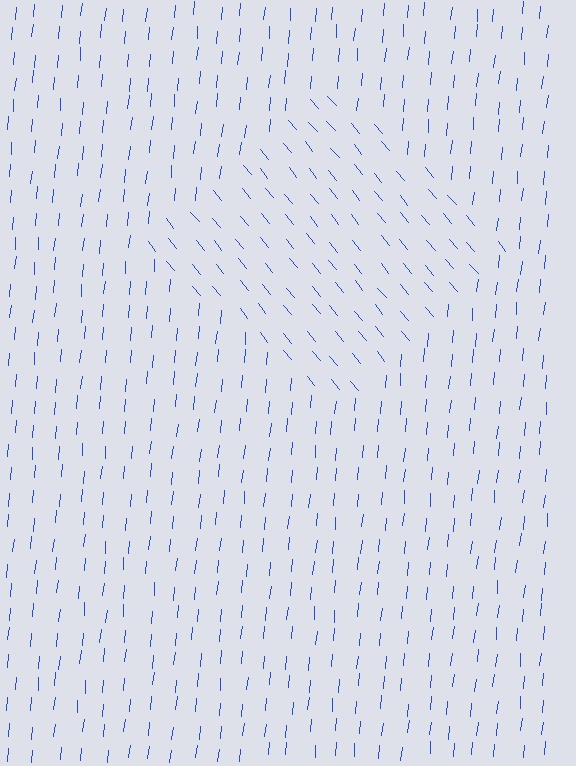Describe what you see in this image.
The image is filled with small blue line segments. A diamond region in the image has lines oriented differently from the surrounding lines, creating a visible texture boundary.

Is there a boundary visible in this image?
Yes, there is a texture boundary formed by a change in line orientation.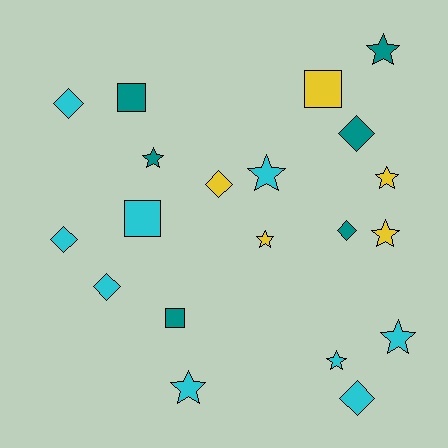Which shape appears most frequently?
Star, with 9 objects.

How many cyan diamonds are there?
There are 4 cyan diamonds.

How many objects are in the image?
There are 20 objects.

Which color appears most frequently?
Cyan, with 9 objects.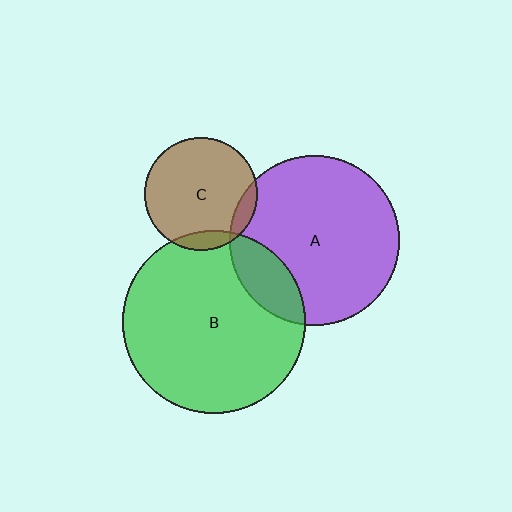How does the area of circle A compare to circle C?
Approximately 2.3 times.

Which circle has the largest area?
Circle B (green).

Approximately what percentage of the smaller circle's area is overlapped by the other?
Approximately 10%.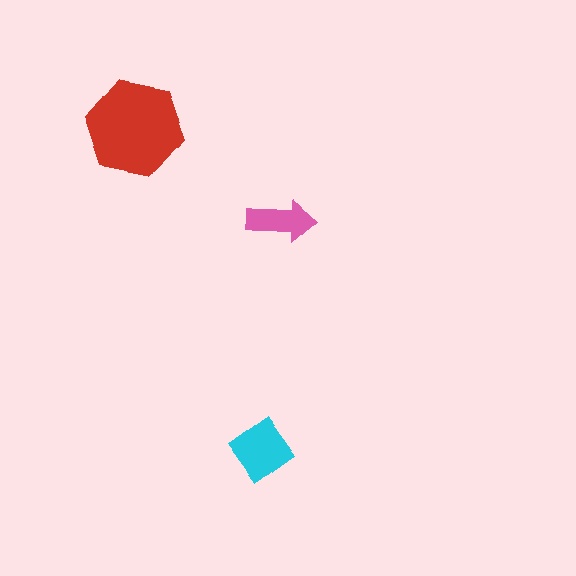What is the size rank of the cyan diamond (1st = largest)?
2nd.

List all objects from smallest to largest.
The pink arrow, the cyan diamond, the red hexagon.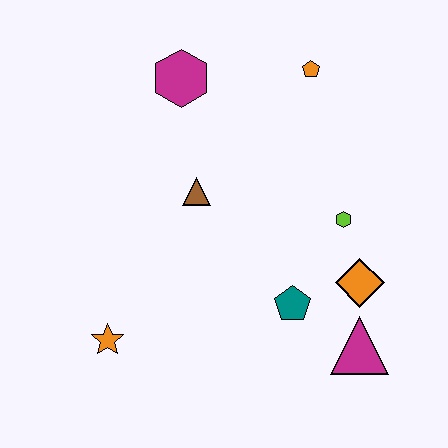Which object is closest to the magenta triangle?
The orange diamond is closest to the magenta triangle.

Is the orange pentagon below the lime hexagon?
No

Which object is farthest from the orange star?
The orange pentagon is farthest from the orange star.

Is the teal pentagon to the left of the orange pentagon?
Yes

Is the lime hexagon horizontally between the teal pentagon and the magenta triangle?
Yes